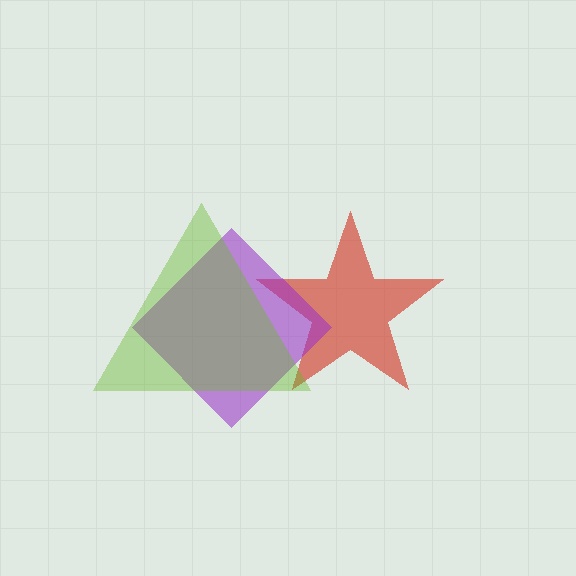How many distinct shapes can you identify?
There are 3 distinct shapes: a red star, a purple diamond, a lime triangle.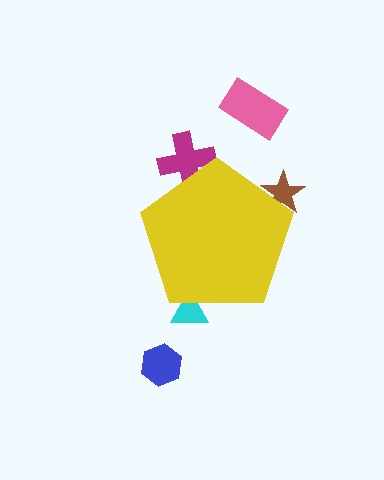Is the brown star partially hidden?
Yes, the brown star is partially hidden behind the yellow pentagon.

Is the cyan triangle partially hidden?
Yes, the cyan triangle is partially hidden behind the yellow pentagon.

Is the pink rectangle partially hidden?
No, the pink rectangle is fully visible.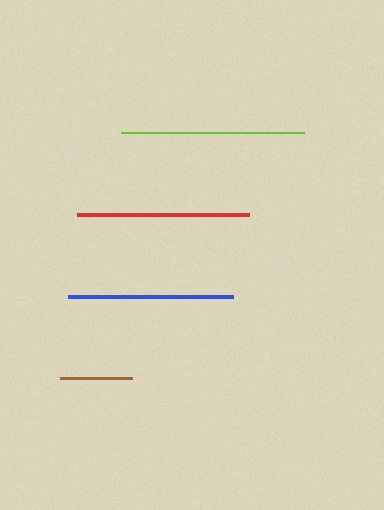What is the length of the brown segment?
The brown segment is approximately 72 pixels long.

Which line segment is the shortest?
The brown line is the shortest at approximately 72 pixels.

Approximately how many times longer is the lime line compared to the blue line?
The lime line is approximately 1.1 times the length of the blue line.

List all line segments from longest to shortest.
From longest to shortest: lime, red, blue, brown.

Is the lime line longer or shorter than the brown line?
The lime line is longer than the brown line.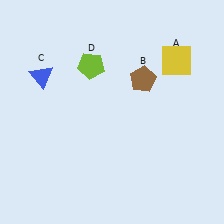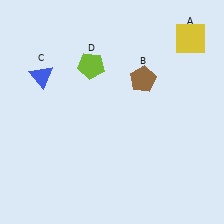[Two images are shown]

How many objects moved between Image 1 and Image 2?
1 object moved between the two images.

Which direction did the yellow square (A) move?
The yellow square (A) moved up.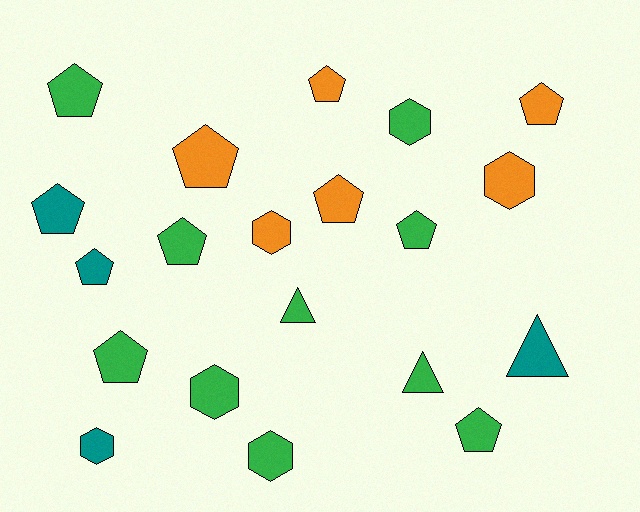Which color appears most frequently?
Green, with 10 objects.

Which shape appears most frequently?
Pentagon, with 11 objects.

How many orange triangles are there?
There are no orange triangles.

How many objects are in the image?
There are 20 objects.